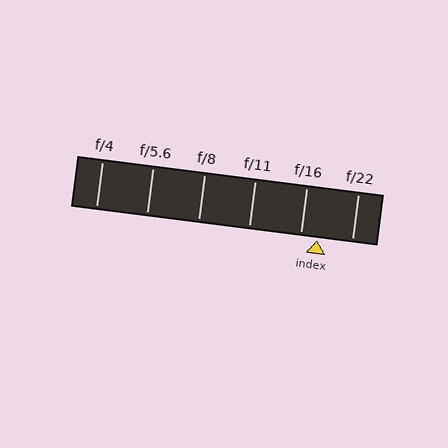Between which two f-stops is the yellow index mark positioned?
The index mark is between f/16 and f/22.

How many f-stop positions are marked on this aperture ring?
There are 6 f-stop positions marked.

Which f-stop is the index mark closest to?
The index mark is closest to f/16.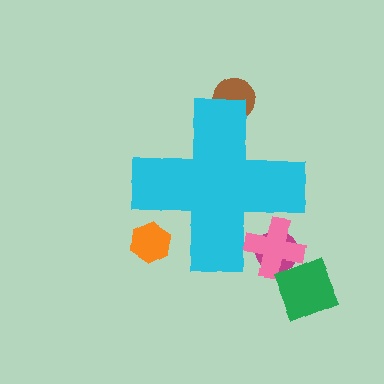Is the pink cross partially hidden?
Yes, the pink cross is partially hidden behind the cyan cross.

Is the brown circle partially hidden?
Yes, the brown circle is partially hidden behind the cyan cross.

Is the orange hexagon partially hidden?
Yes, the orange hexagon is partially hidden behind the cyan cross.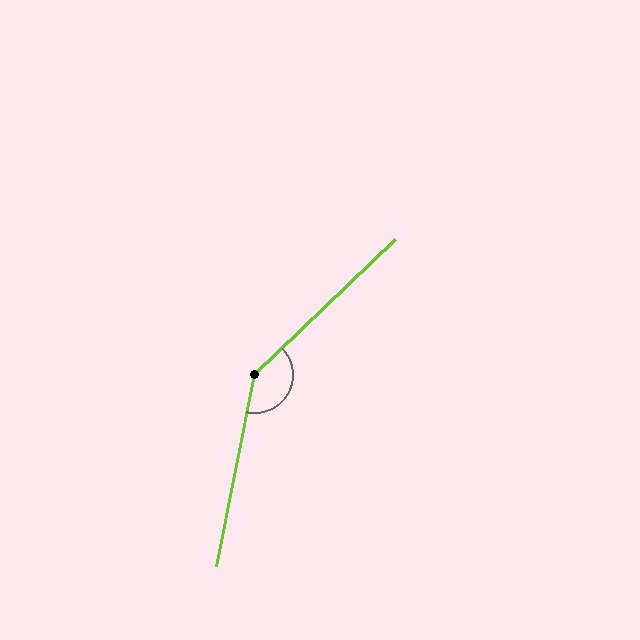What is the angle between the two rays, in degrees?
Approximately 145 degrees.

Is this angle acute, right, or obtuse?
It is obtuse.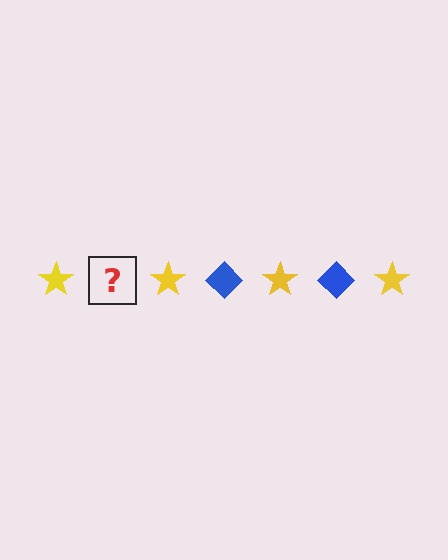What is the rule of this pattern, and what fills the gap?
The rule is that the pattern alternates between yellow star and blue diamond. The gap should be filled with a blue diamond.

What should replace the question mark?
The question mark should be replaced with a blue diamond.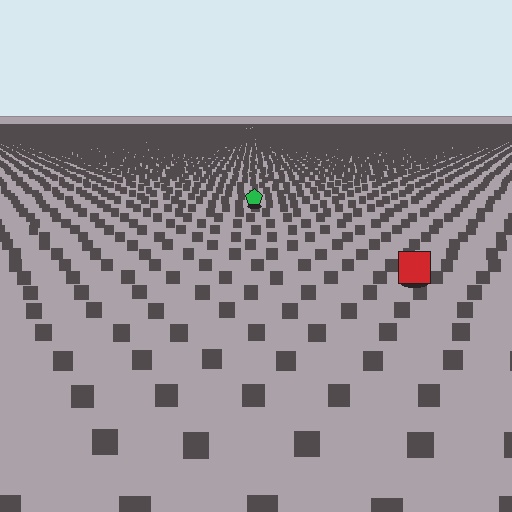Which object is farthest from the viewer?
The green pentagon is farthest from the viewer. It appears smaller and the ground texture around it is denser.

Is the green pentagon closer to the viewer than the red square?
No. The red square is closer — you can tell from the texture gradient: the ground texture is coarser near it.